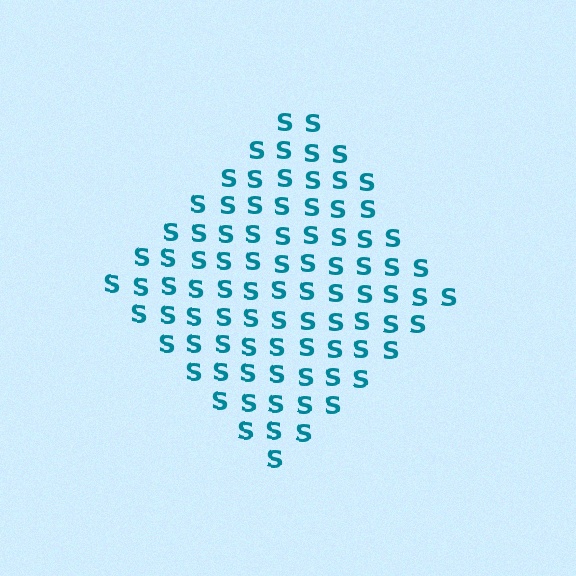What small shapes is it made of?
It is made of small letter S's.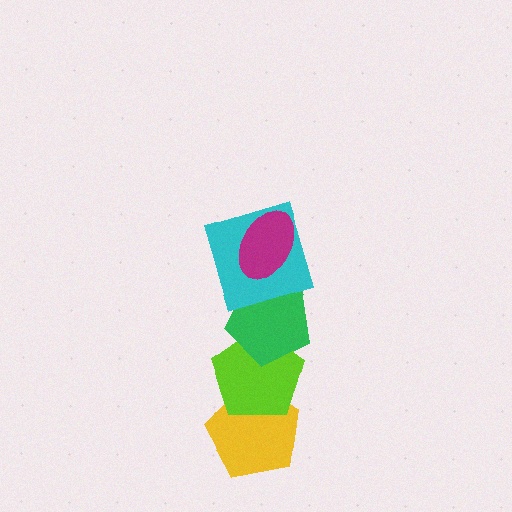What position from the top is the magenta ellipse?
The magenta ellipse is 1st from the top.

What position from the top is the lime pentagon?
The lime pentagon is 4th from the top.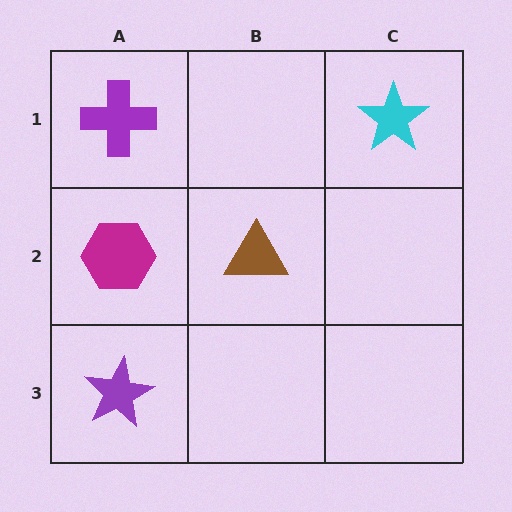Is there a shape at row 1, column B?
No, that cell is empty.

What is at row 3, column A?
A purple star.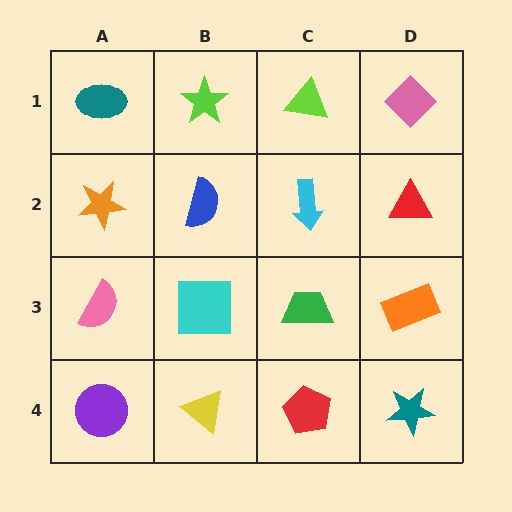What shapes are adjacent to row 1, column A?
An orange star (row 2, column A), a lime star (row 1, column B).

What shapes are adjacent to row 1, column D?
A red triangle (row 2, column D), a lime triangle (row 1, column C).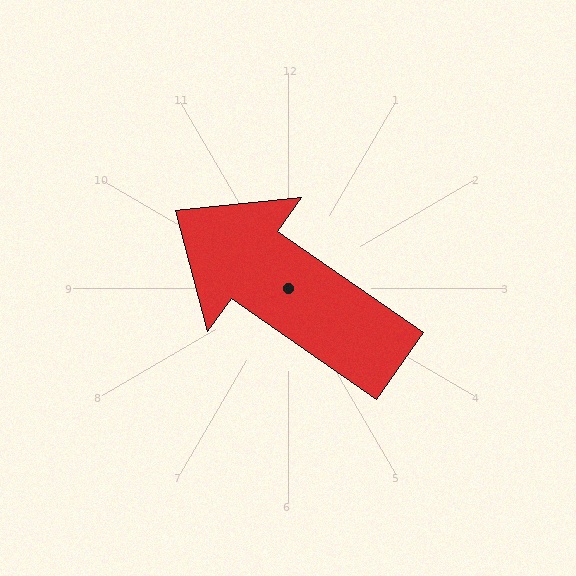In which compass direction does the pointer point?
Northwest.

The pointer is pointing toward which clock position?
Roughly 10 o'clock.